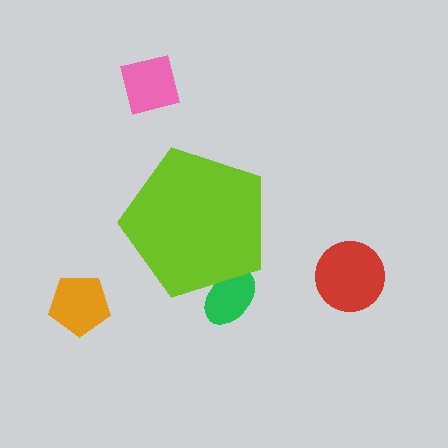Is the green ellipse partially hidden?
Yes, the green ellipse is partially hidden behind the lime pentagon.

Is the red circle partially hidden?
No, the red circle is fully visible.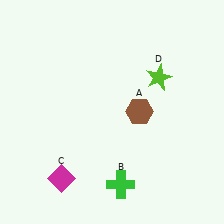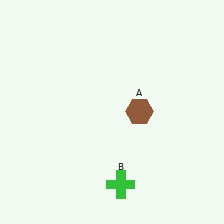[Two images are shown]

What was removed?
The magenta diamond (C), the lime star (D) were removed in Image 2.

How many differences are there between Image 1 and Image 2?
There are 2 differences between the two images.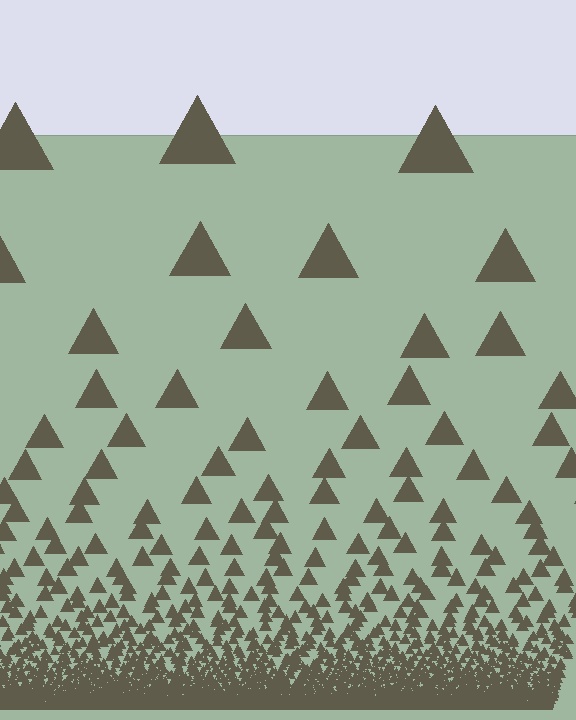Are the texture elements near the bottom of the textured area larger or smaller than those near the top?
Smaller. The gradient is inverted — elements near the bottom are smaller and denser.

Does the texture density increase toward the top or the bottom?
Density increases toward the bottom.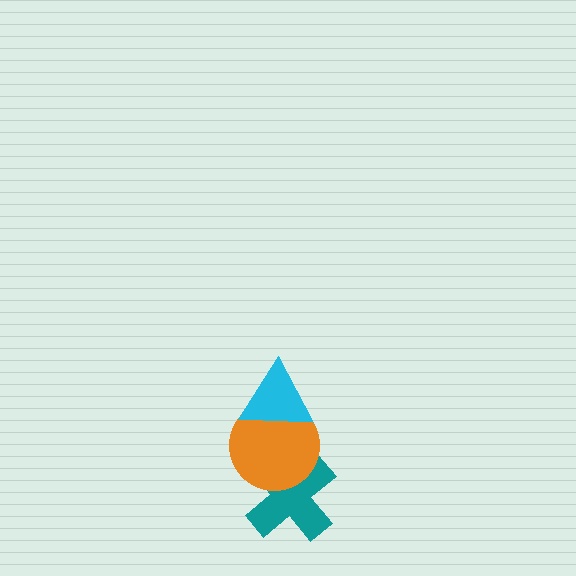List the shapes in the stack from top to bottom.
From top to bottom: the cyan triangle, the orange circle, the teal cross.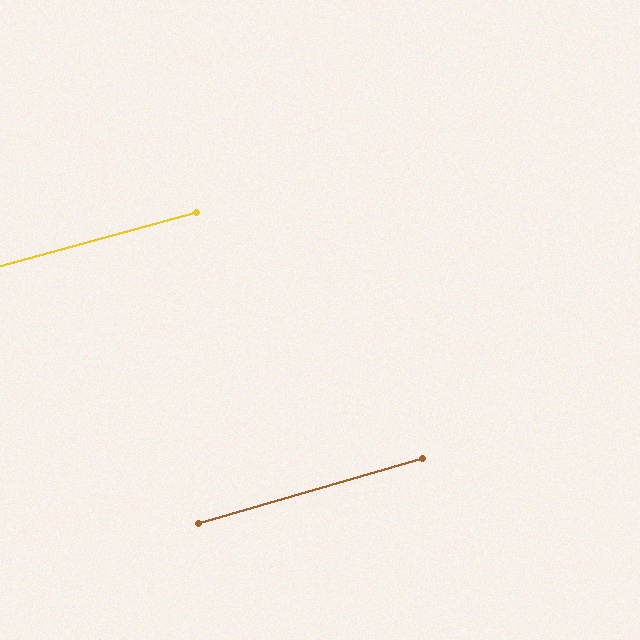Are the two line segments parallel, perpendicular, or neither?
Parallel — their directions differ by only 1.1°.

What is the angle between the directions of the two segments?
Approximately 1 degree.